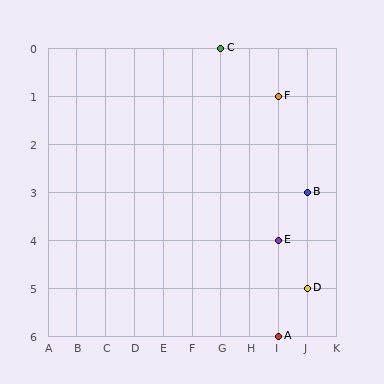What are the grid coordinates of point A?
Point A is at grid coordinates (I, 6).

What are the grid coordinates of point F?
Point F is at grid coordinates (I, 1).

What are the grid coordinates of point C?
Point C is at grid coordinates (G, 0).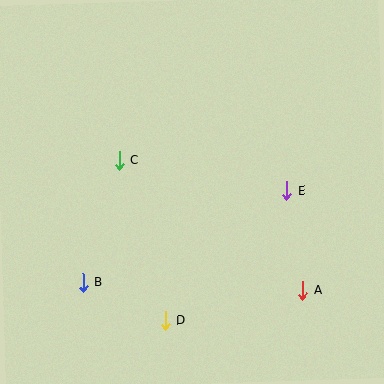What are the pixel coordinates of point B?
Point B is at (83, 283).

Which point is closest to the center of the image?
Point C at (119, 161) is closest to the center.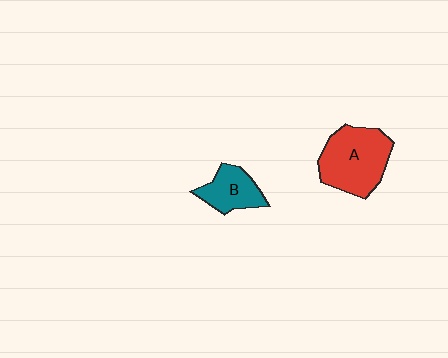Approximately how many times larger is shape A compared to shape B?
Approximately 1.8 times.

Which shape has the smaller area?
Shape B (teal).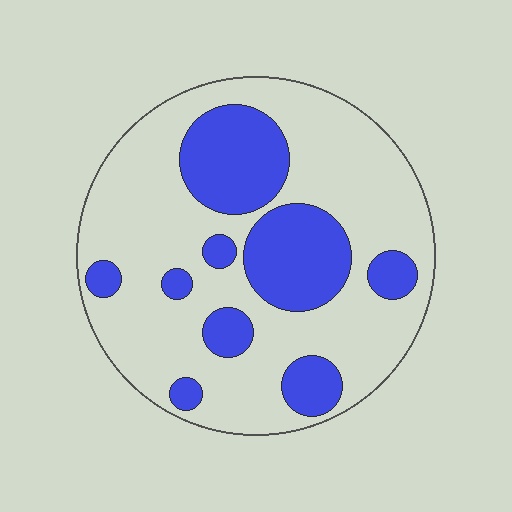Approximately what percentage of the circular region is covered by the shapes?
Approximately 30%.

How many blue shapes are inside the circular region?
9.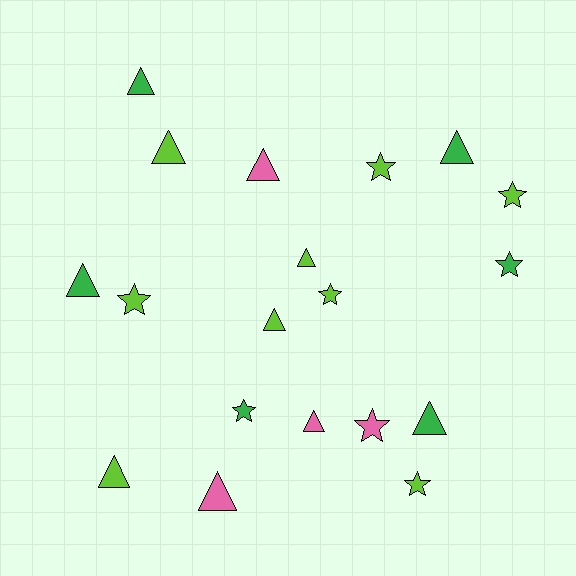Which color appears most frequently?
Lime, with 9 objects.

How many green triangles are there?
There are 4 green triangles.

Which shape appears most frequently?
Triangle, with 11 objects.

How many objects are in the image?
There are 19 objects.